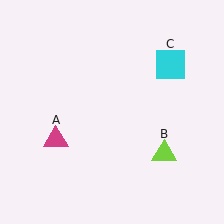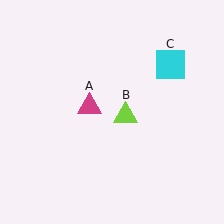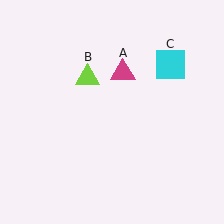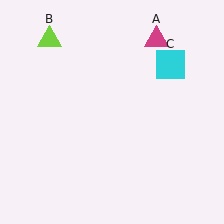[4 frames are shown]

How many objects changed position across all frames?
2 objects changed position: magenta triangle (object A), lime triangle (object B).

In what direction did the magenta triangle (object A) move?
The magenta triangle (object A) moved up and to the right.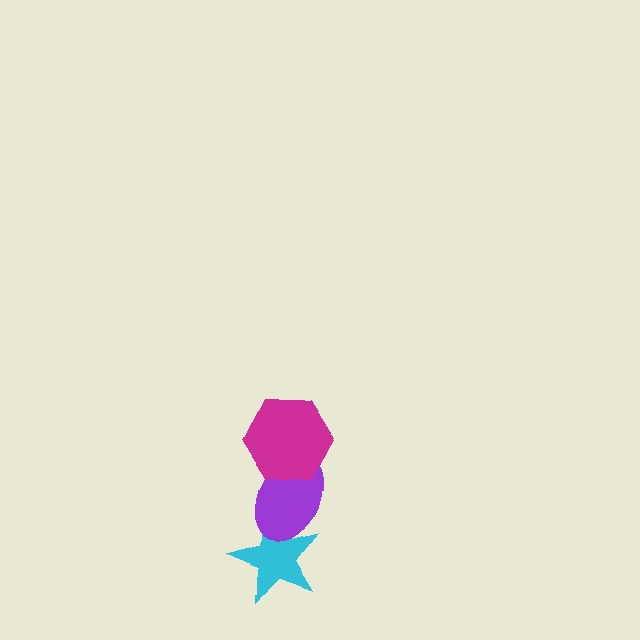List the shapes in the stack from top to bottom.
From top to bottom: the magenta hexagon, the purple ellipse, the cyan star.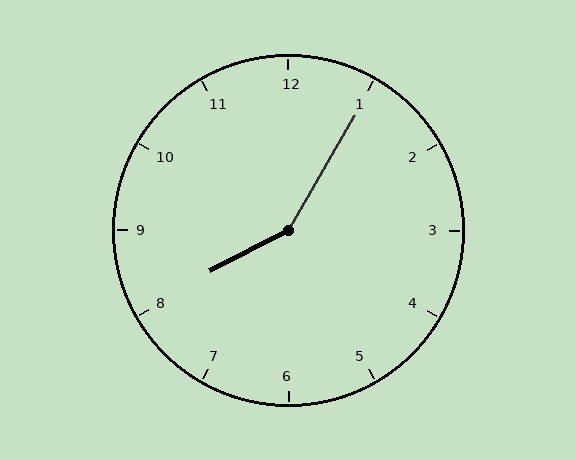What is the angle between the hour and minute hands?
Approximately 148 degrees.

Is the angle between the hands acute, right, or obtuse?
It is obtuse.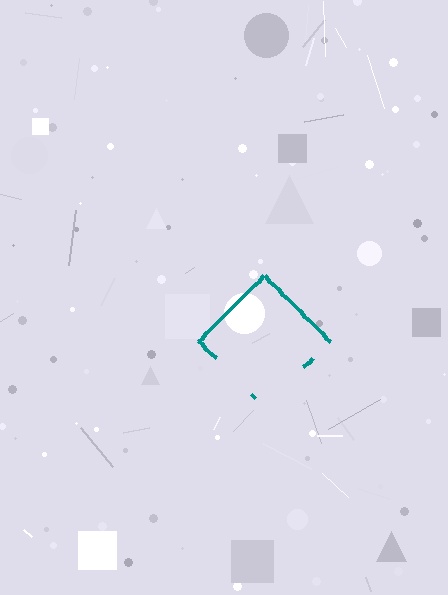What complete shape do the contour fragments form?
The contour fragments form a diamond.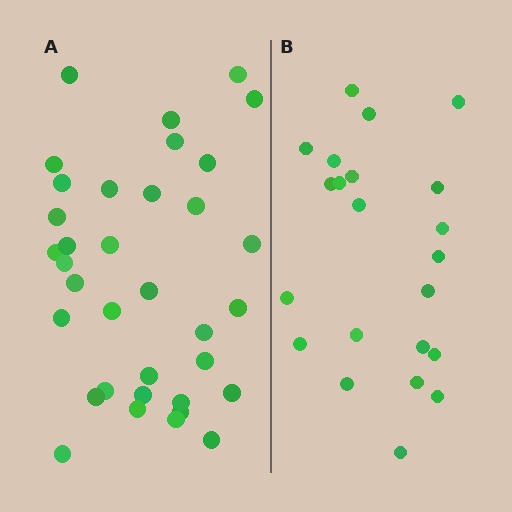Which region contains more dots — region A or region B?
Region A (the left region) has more dots.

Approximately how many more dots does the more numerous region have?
Region A has approximately 15 more dots than region B.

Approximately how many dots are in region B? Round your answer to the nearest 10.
About 20 dots. (The exact count is 22, which rounds to 20.)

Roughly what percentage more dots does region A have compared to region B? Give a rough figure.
About 60% more.